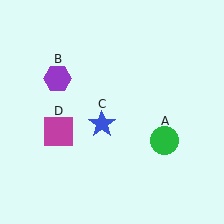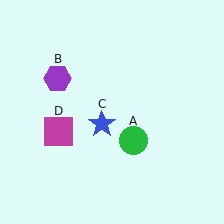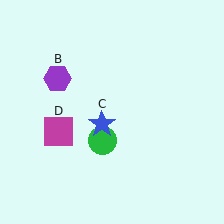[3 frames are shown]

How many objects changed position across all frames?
1 object changed position: green circle (object A).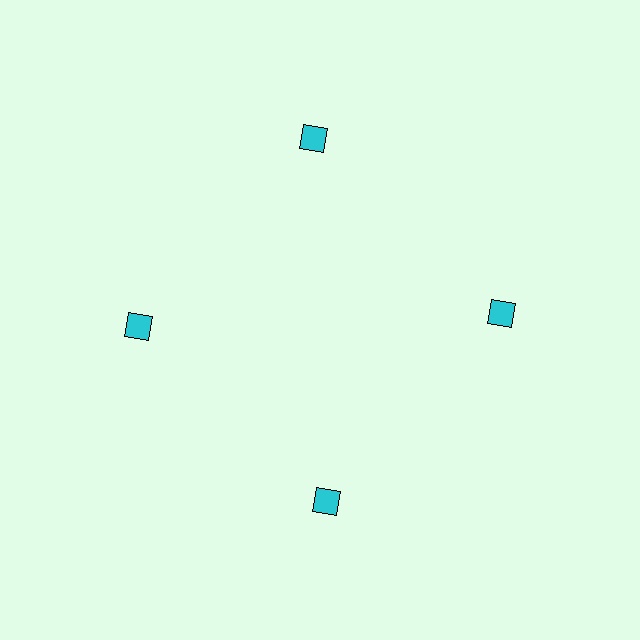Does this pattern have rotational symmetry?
Yes, this pattern has 4-fold rotational symmetry. It looks the same after rotating 90 degrees around the center.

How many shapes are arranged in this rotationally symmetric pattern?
There are 4 shapes, arranged in 4 groups of 1.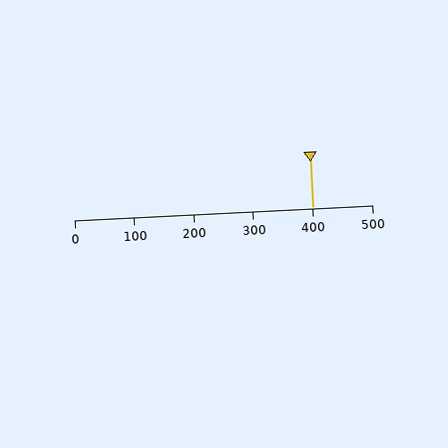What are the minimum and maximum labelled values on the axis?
The axis runs from 0 to 500.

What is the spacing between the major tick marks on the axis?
The major ticks are spaced 100 apart.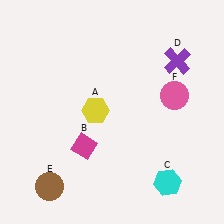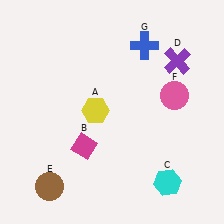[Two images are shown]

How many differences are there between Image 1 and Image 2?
There is 1 difference between the two images.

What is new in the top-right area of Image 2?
A blue cross (G) was added in the top-right area of Image 2.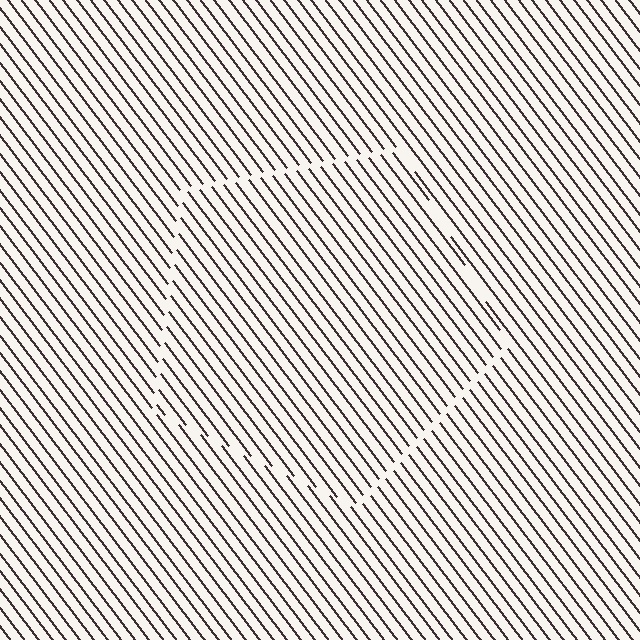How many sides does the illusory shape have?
5 sides — the line-ends trace a pentagon.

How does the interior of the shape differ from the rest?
The interior of the shape contains the same grating, shifted by half a period — the contour is defined by the phase discontinuity where line-ends from the inner and outer gratings abut.